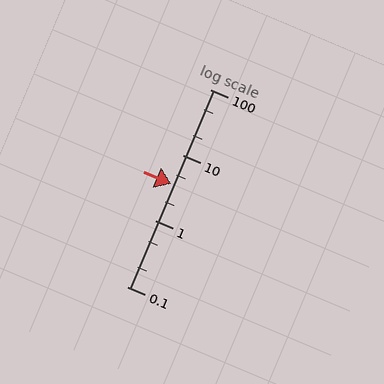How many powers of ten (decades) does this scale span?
The scale spans 3 decades, from 0.1 to 100.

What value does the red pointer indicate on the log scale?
The pointer indicates approximately 3.7.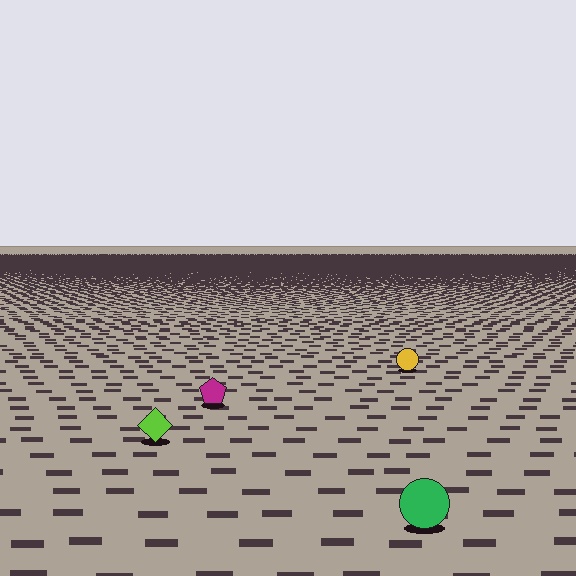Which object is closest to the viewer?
The green circle is closest. The texture marks near it are larger and more spread out.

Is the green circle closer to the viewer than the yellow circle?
Yes. The green circle is closer — you can tell from the texture gradient: the ground texture is coarser near it.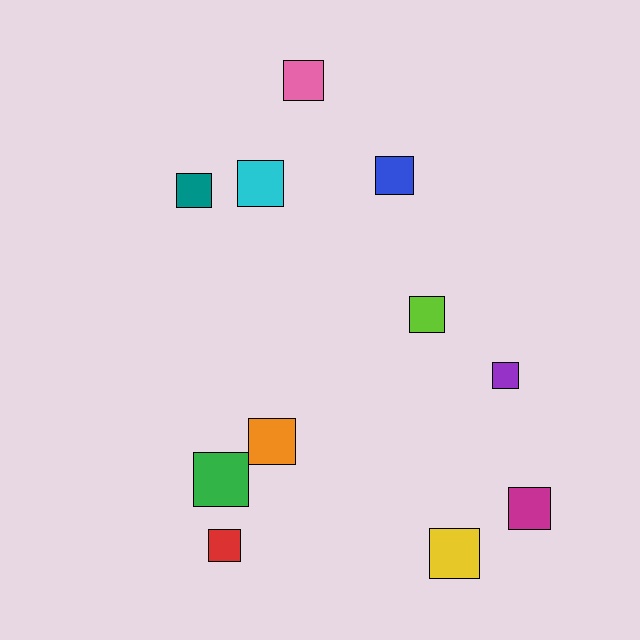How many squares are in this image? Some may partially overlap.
There are 11 squares.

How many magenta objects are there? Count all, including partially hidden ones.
There is 1 magenta object.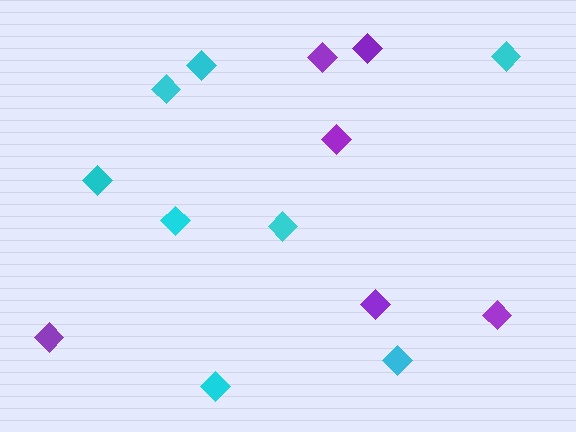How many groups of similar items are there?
There are 2 groups: one group of cyan diamonds (8) and one group of purple diamonds (6).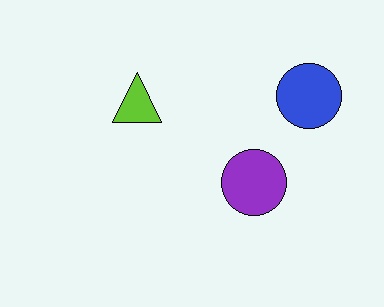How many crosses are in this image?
There are no crosses.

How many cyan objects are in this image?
There are no cyan objects.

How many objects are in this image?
There are 3 objects.